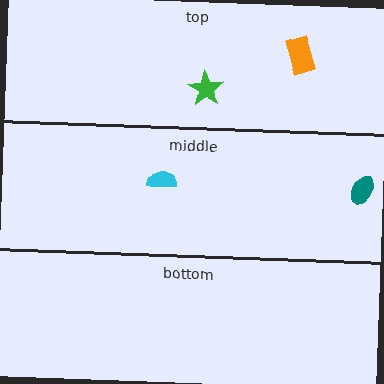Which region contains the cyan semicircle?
The middle region.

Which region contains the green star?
The top region.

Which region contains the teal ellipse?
The middle region.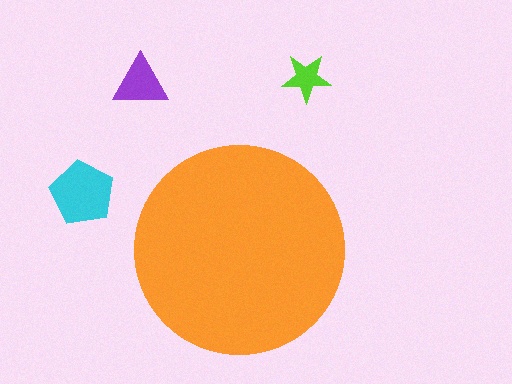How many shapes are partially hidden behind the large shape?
0 shapes are partially hidden.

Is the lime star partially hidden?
No, the lime star is fully visible.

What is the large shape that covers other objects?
An orange circle.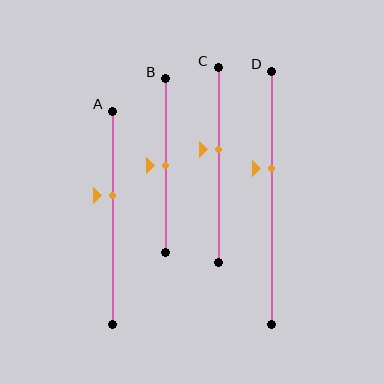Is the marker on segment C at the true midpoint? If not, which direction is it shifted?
No, the marker on segment C is shifted upward by about 8% of the segment length.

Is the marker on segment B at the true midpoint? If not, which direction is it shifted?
Yes, the marker on segment B is at the true midpoint.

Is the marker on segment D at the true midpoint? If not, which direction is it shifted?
No, the marker on segment D is shifted upward by about 12% of the segment length.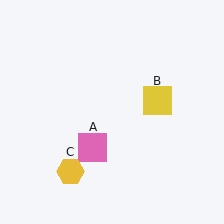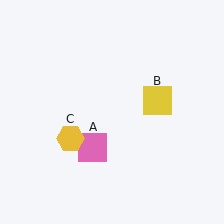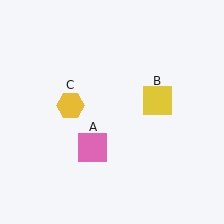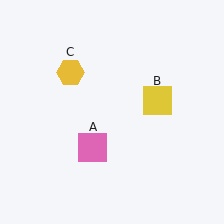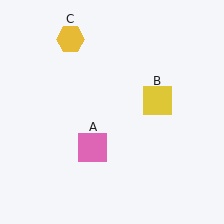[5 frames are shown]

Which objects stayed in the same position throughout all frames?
Pink square (object A) and yellow square (object B) remained stationary.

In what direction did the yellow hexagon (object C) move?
The yellow hexagon (object C) moved up.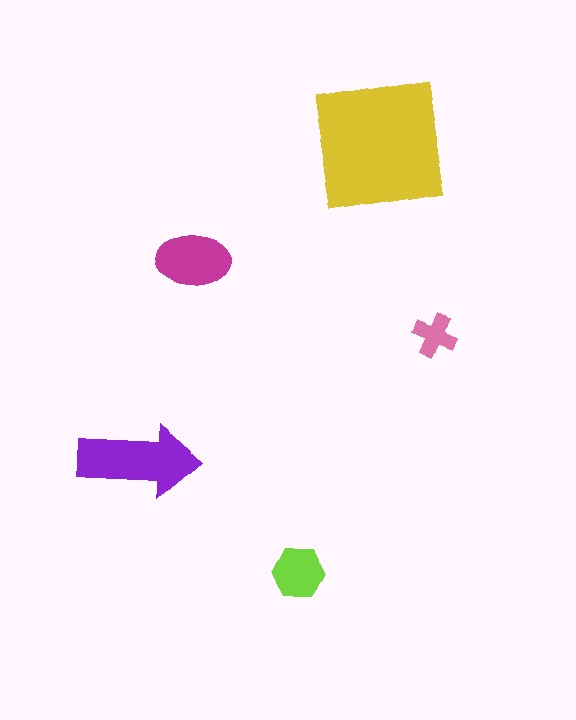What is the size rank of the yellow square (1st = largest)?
1st.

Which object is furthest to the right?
The pink cross is rightmost.